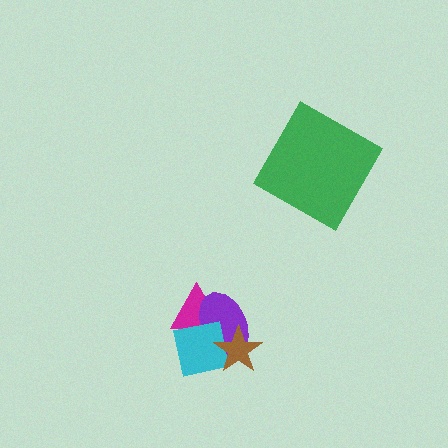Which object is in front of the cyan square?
The brown star is in front of the cyan square.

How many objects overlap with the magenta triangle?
2 objects overlap with the magenta triangle.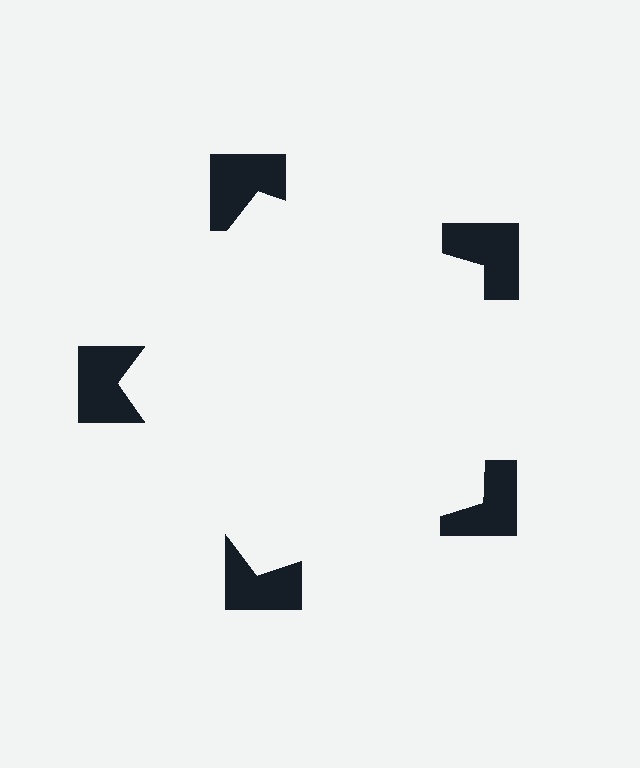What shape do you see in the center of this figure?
An illusory pentagon — its edges are inferred from the aligned wedge cuts in the notched squares, not physically drawn.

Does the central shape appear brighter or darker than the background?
It typically appears slightly brighter than the background, even though no actual brightness change is drawn.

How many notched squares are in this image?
There are 5 — one at each vertex of the illusory pentagon.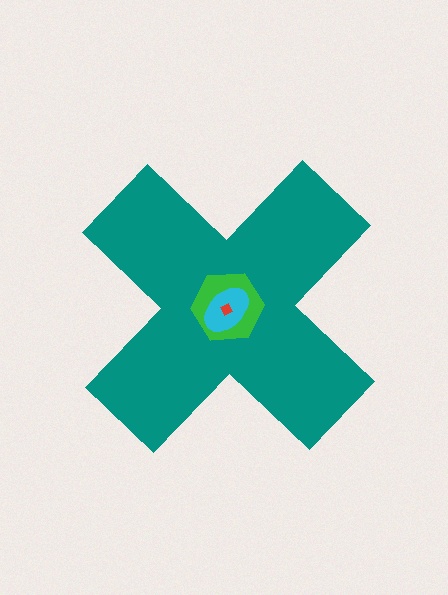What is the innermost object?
The red diamond.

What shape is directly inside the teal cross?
The green hexagon.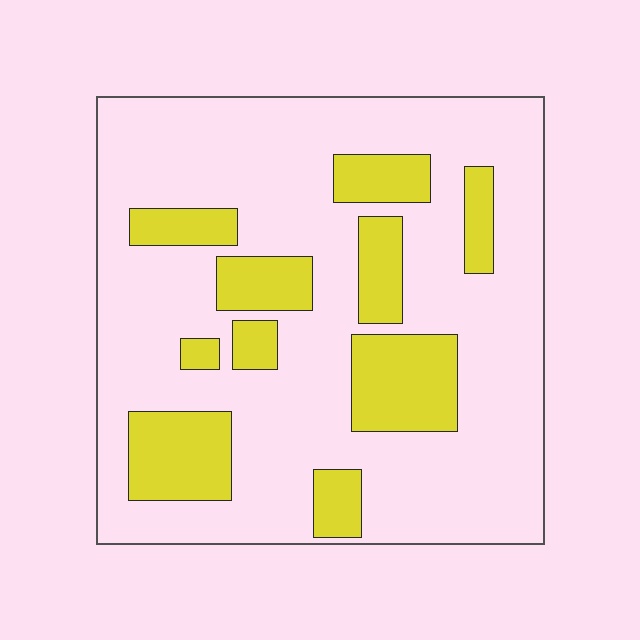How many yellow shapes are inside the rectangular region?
10.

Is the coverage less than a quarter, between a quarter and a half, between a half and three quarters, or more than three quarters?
Less than a quarter.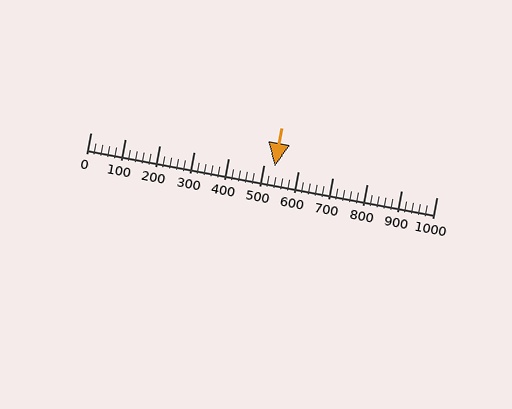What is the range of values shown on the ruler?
The ruler shows values from 0 to 1000.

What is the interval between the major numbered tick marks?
The major tick marks are spaced 100 units apart.